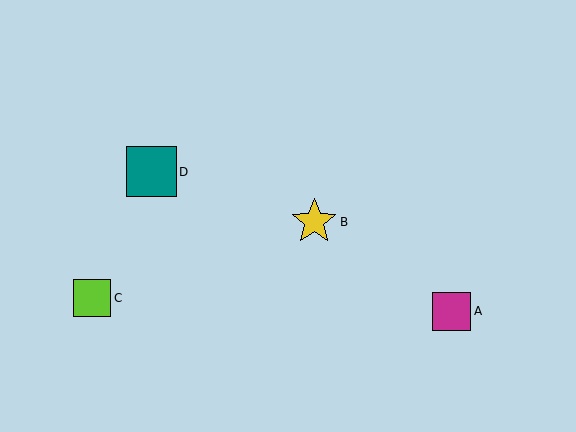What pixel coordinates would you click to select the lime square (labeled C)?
Click at (92, 298) to select the lime square C.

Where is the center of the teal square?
The center of the teal square is at (151, 172).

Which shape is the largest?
The teal square (labeled D) is the largest.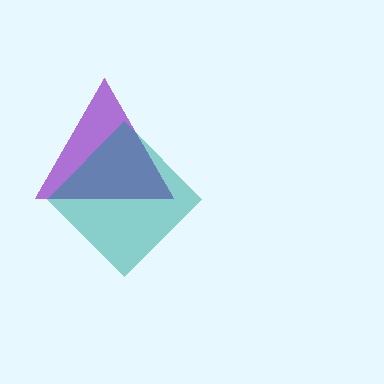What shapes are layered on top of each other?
The layered shapes are: a purple triangle, a teal diamond.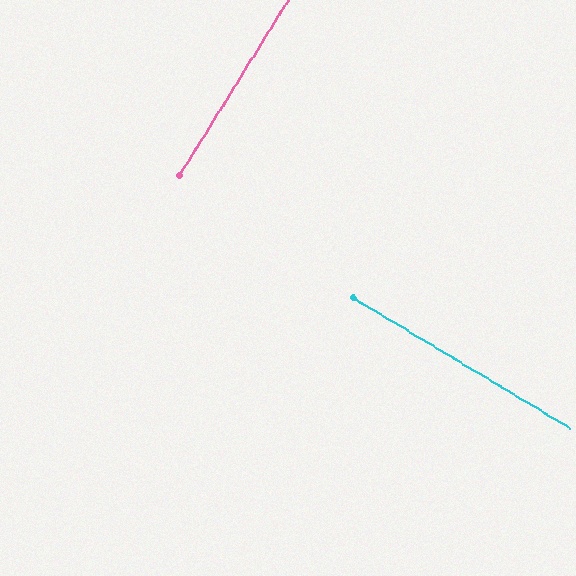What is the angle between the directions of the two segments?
Approximately 89 degrees.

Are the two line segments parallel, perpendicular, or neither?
Perpendicular — they meet at approximately 89°.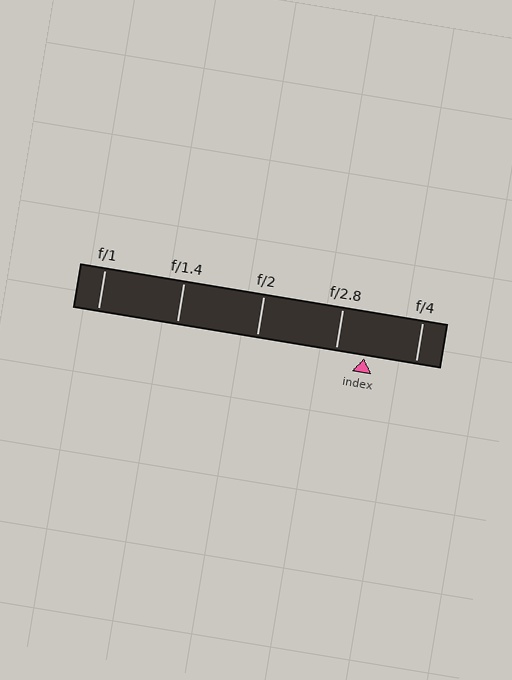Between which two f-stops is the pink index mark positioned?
The index mark is between f/2.8 and f/4.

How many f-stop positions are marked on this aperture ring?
There are 5 f-stop positions marked.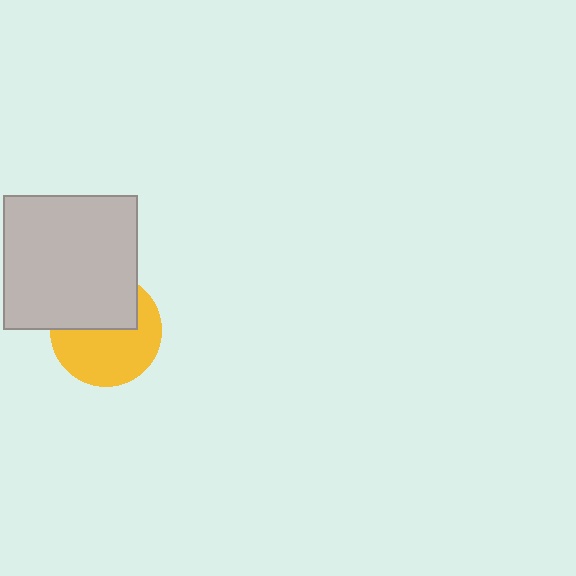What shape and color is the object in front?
The object in front is a light gray square.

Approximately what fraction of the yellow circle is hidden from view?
Roughly 41% of the yellow circle is hidden behind the light gray square.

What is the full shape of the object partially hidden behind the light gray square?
The partially hidden object is a yellow circle.